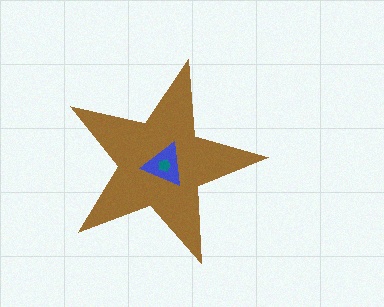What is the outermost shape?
The brown star.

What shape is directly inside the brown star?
The blue triangle.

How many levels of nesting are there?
3.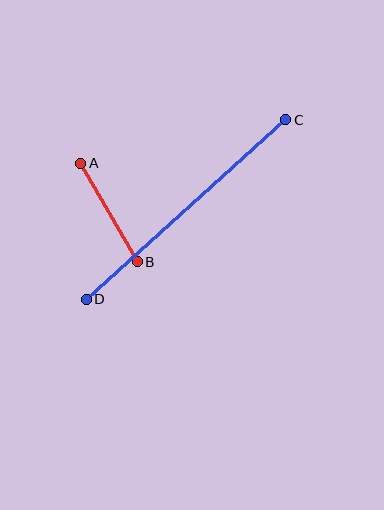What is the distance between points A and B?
The distance is approximately 113 pixels.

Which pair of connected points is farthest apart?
Points C and D are farthest apart.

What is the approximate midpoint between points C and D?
The midpoint is at approximately (186, 210) pixels.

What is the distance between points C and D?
The distance is approximately 268 pixels.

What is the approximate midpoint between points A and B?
The midpoint is at approximately (109, 212) pixels.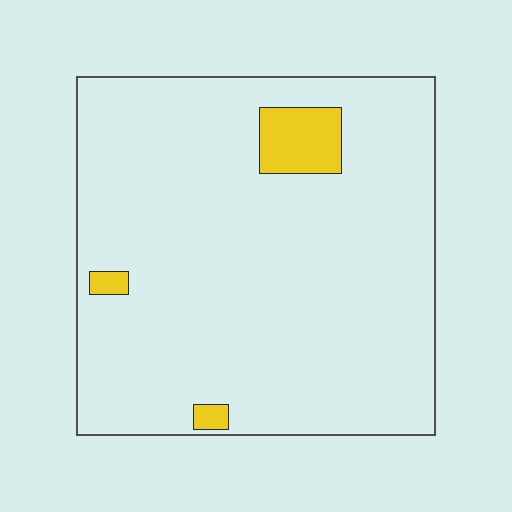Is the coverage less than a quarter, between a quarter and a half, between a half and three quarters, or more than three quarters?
Less than a quarter.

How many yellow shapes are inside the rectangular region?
3.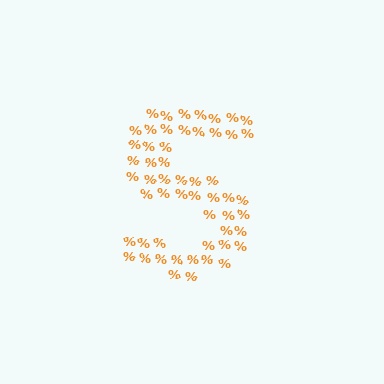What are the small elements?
The small elements are percent signs.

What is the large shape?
The large shape is the letter S.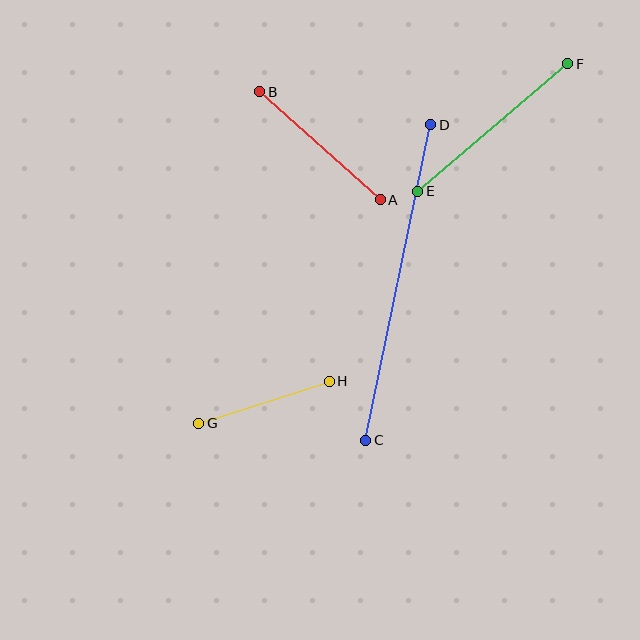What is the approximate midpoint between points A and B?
The midpoint is at approximately (320, 146) pixels.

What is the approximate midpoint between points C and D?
The midpoint is at approximately (398, 282) pixels.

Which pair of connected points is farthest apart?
Points C and D are farthest apart.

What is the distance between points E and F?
The distance is approximately 197 pixels.